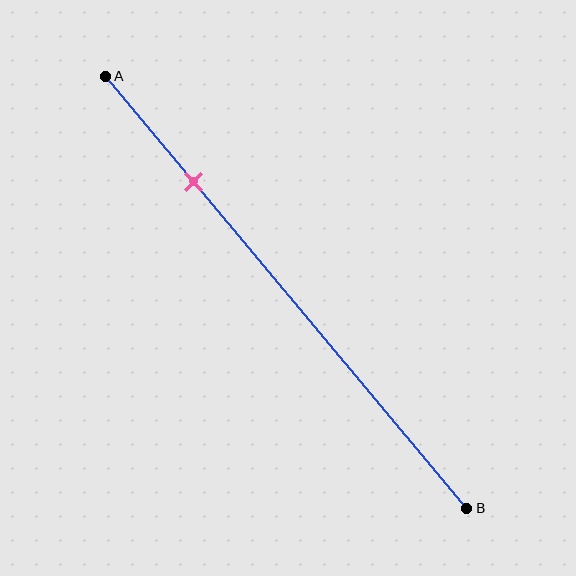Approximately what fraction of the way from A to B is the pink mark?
The pink mark is approximately 25% of the way from A to B.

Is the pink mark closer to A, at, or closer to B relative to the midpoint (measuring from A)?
The pink mark is closer to point A than the midpoint of segment AB.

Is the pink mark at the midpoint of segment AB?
No, the mark is at about 25% from A, not at the 50% midpoint.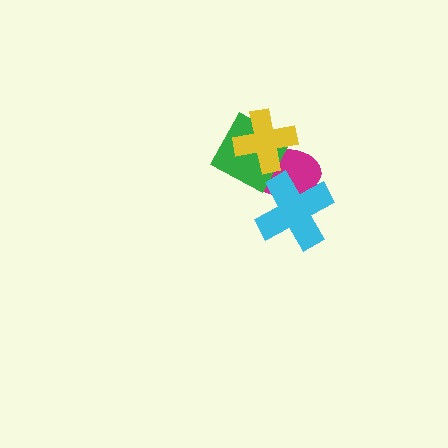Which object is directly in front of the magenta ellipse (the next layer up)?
The green diamond is directly in front of the magenta ellipse.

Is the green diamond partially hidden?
Yes, it is partially covered by another shape.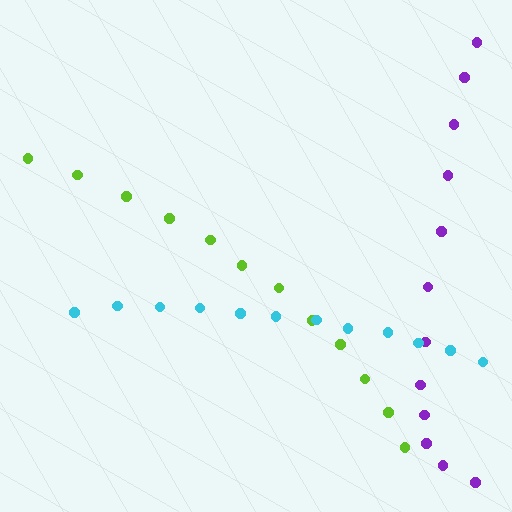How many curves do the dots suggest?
There are 3 distinct paths.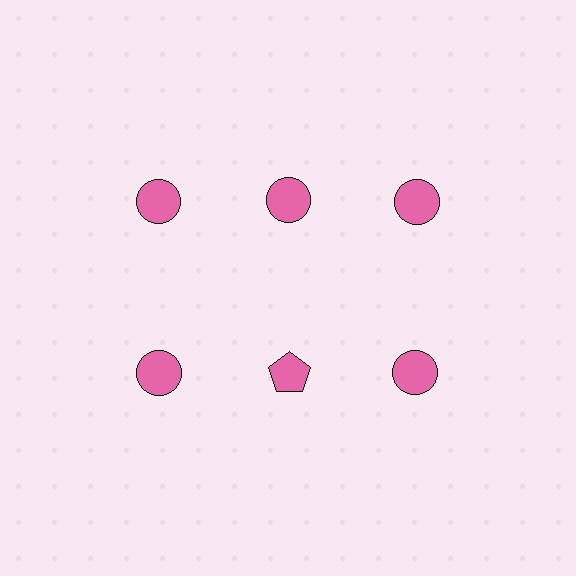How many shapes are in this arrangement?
There are 6 shapes arranged in a grid pattern.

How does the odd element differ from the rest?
It has a different shape: pentagon instead of circle.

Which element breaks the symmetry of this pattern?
The pink pentagon in the second row, second from left column breaks the symmetry. All other shapes are pink circles.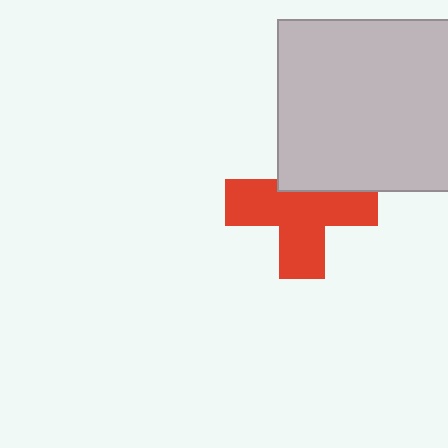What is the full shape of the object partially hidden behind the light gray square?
The partially hidden object is a red cross.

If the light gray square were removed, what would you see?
You would see the complete red cross.